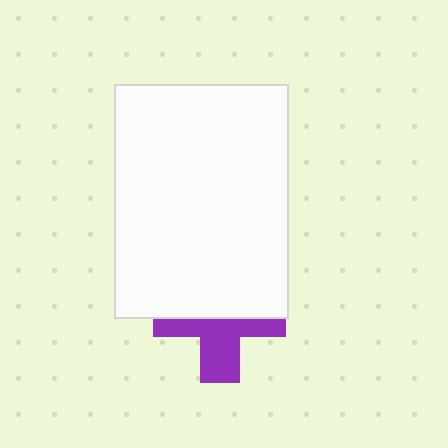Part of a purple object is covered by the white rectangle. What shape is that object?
It is a cross.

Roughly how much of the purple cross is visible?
About half of it is visible (roughly 47%).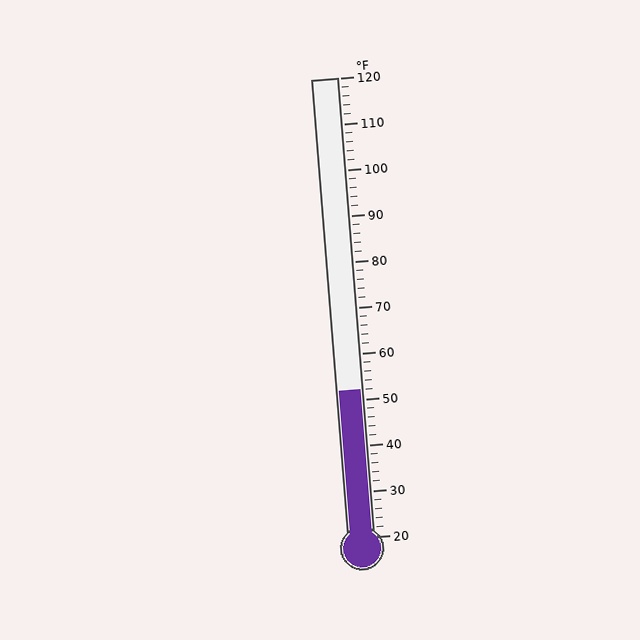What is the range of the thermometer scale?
The thermometer scale ranges from 20°F to 120°F.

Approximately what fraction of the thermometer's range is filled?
The thermometer is filled to approximately 30% of its range.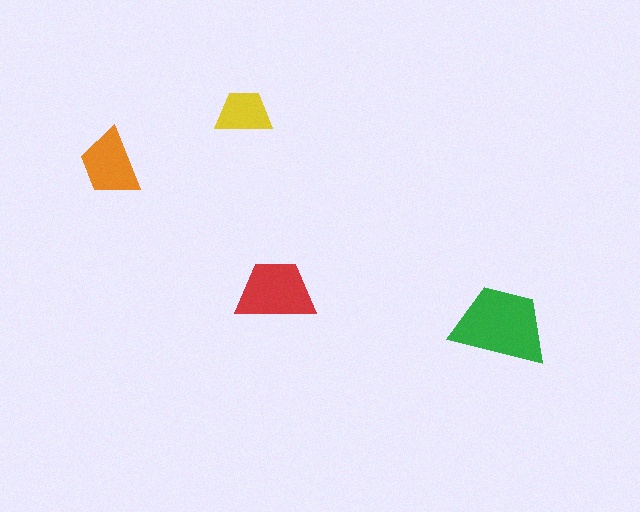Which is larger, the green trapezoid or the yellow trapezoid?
The green one.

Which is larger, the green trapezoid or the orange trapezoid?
The green one.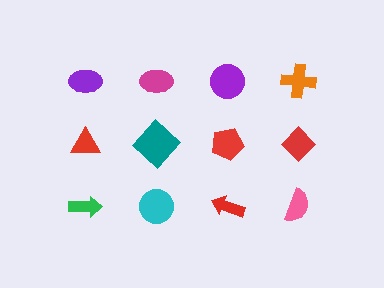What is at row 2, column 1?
A red triangle.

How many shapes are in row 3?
4 shapes.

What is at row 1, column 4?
An orange cross.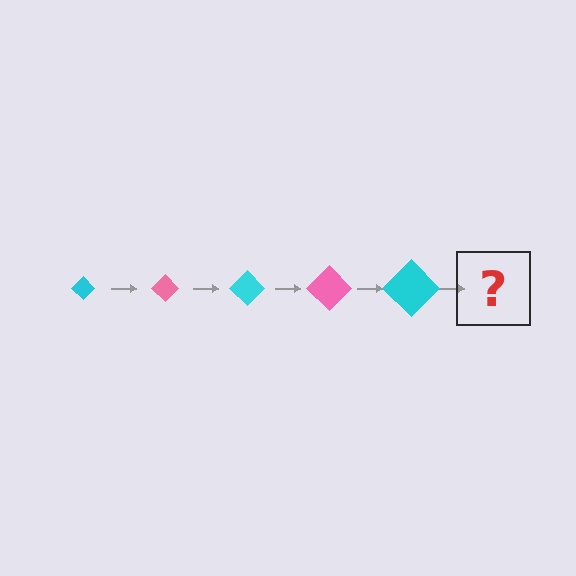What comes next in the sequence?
The next element should be a pink diamond, larger than the previous one.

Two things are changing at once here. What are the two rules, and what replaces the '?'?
The two rules are that the diamond grows larger each step and the color cycles through cyan and pink. The '?' should be a pink diamond, larger than the previous one.